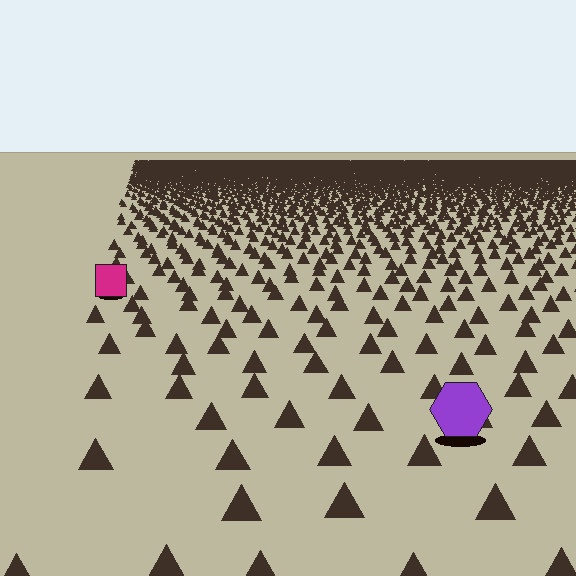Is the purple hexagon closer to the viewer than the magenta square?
Yes. The purple hexagon is closer — you can tell from the texture gradient: the ground texture is coarser near it.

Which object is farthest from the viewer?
The magenta square is farthest from the viewer. It appears smaller and the ground texture around it is denser.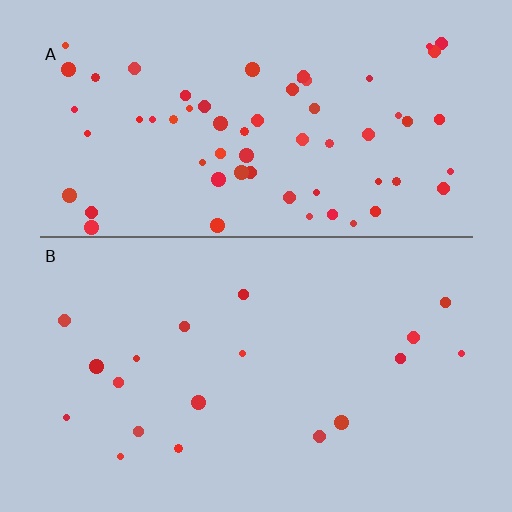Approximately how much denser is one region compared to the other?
Approximately 3.5× — region A over region B.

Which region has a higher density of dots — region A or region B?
A (the top).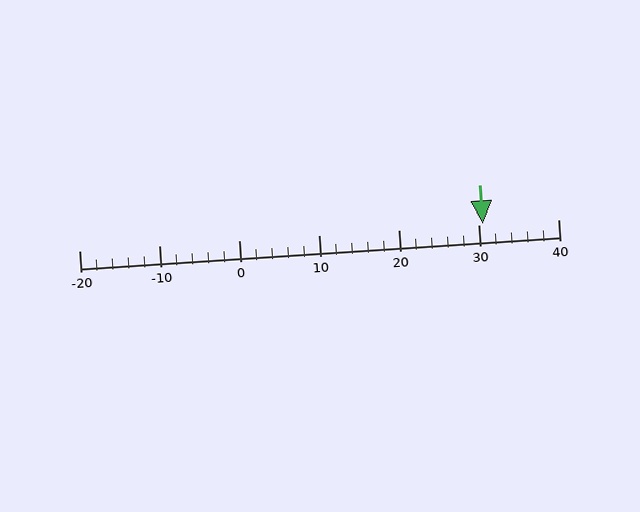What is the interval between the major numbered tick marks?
The major tick marks are spaced 10 units apart.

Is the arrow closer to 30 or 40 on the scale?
The arrow is closer to 30.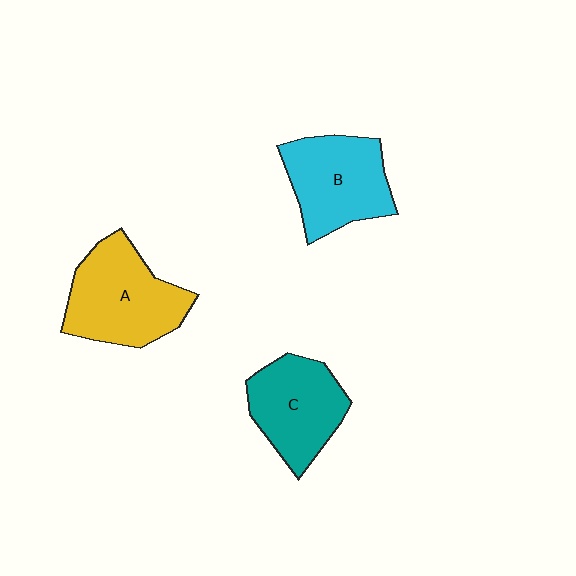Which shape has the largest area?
Shape A (yellow).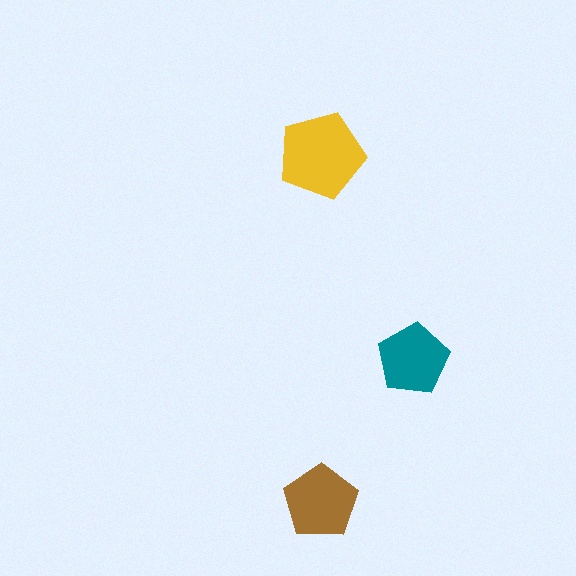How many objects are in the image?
There are 3 objects in the image.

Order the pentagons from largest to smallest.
the yellow one, the brown one, the teal one.